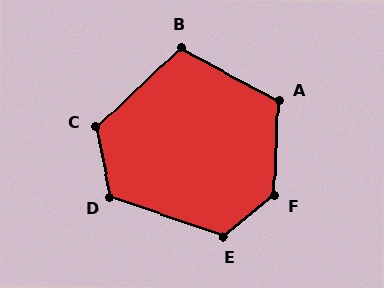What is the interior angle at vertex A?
Approximately 116 degrees (obtuse).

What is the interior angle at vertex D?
Approximately 121 degrees (obtuse).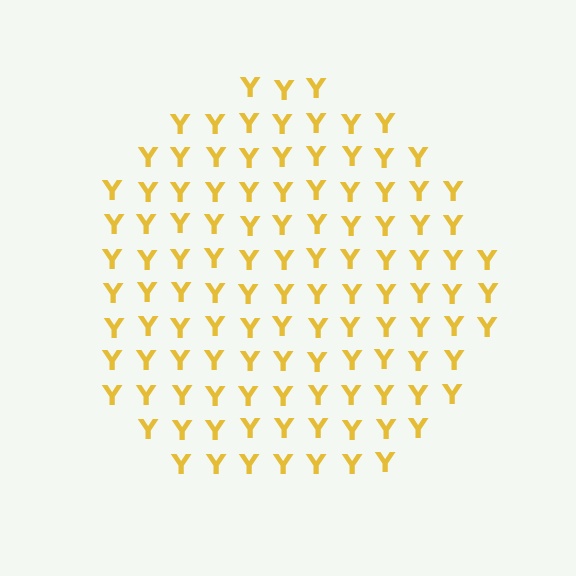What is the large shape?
The large shape is a circle.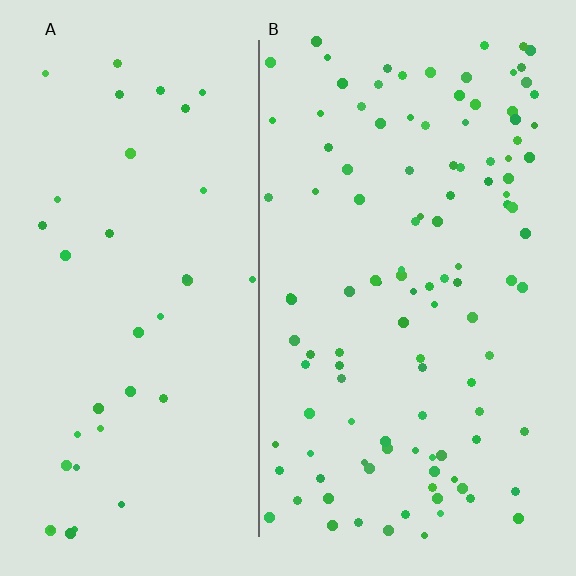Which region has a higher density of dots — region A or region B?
B (the right).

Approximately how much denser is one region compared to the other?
Approximately 3.0× — region B over region A.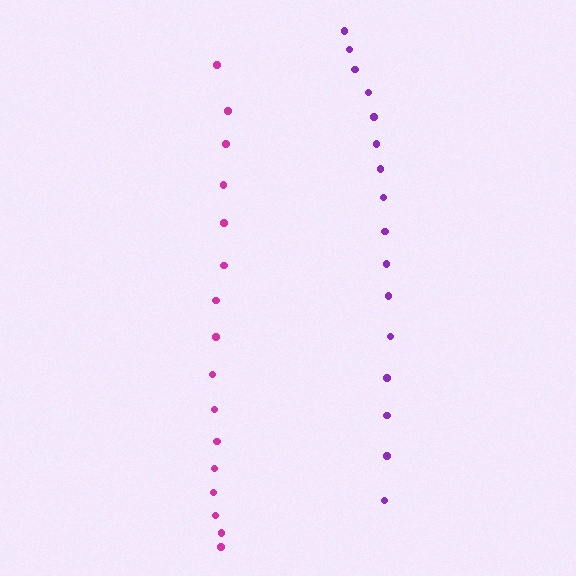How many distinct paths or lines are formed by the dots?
There are 2 distinct paths.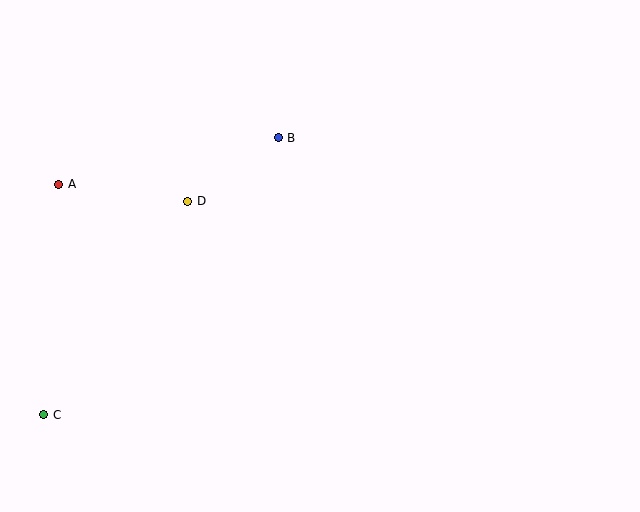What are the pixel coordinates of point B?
Point B is at (278, 138).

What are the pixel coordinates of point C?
Point C is at (44, 415).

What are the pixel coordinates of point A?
Point A is at (59, 184).